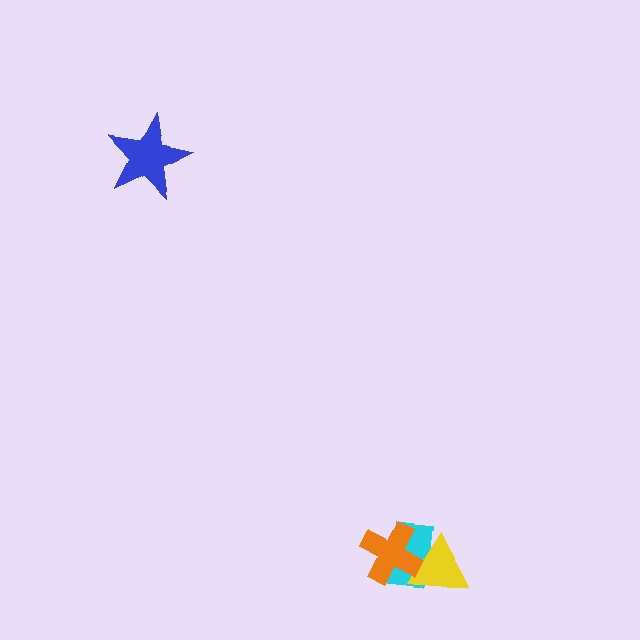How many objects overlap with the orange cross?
2 objects overlap with the orange cross.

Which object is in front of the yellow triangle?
The orange cross is in front of the yellow triangle.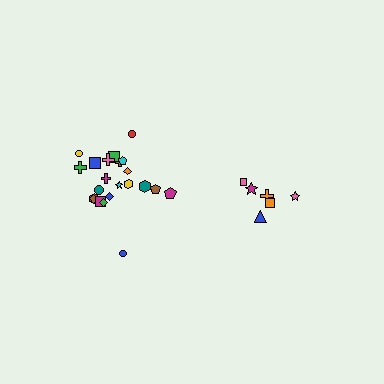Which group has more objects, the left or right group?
The left group.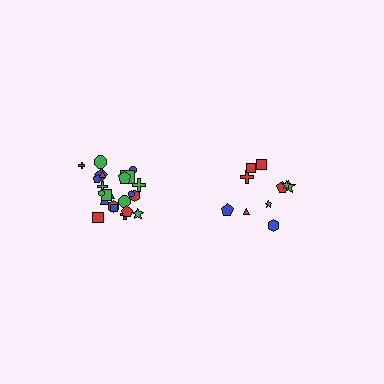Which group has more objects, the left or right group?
The left group.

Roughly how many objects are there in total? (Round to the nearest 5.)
Roughly 35 objects in total.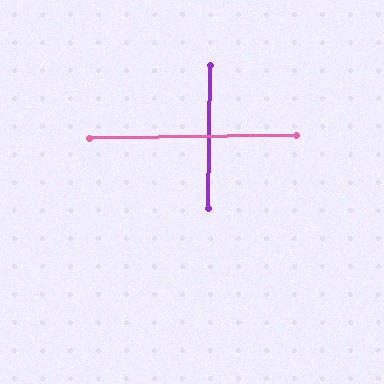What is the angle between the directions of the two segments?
Approximately 88 degrees.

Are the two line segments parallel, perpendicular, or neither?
Perpendicular — they meet at approximately 88°.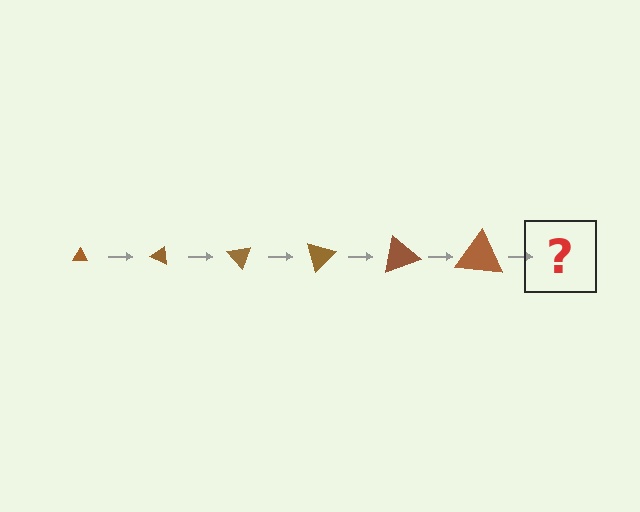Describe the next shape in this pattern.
It should be a triangle, larger than the previous one and rotated 150 degrees from the start.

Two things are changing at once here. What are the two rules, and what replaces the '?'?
The two rules are that the triangle grows larger each step and it rotates 25 degrees each step. The '?' should be a triangle, larger than the previous one and rotated 150 degrees from the start.